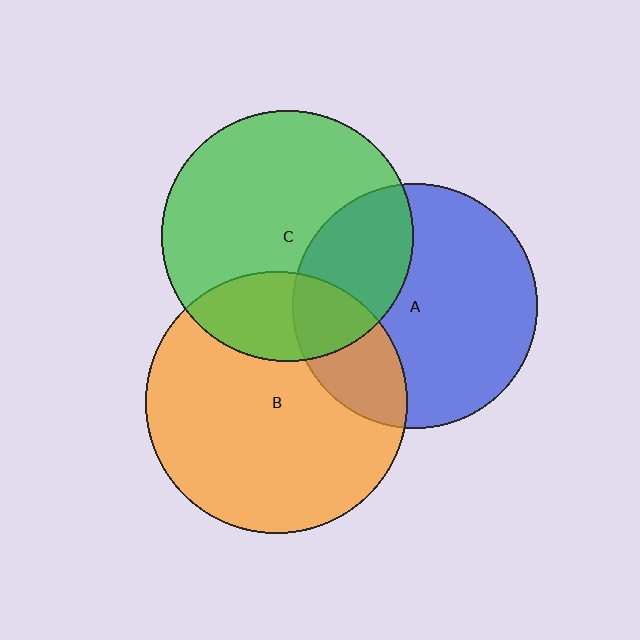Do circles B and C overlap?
Yes.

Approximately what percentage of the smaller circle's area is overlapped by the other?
Approximately 25%.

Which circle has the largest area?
Circle B (orange).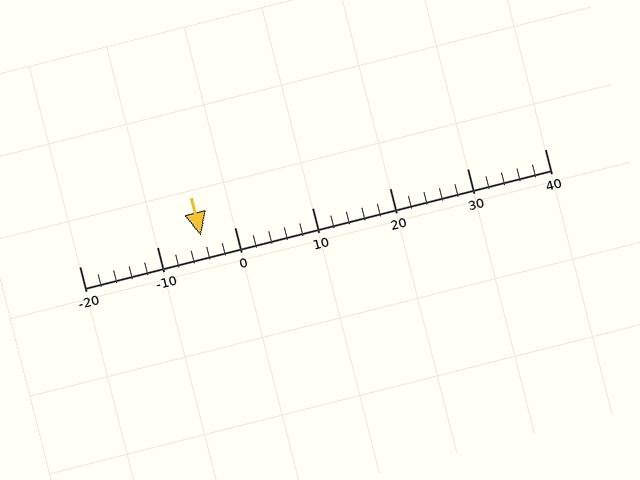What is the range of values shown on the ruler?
The ruler shows values from -20 to 40.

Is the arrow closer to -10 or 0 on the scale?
The arrow is closer to 0.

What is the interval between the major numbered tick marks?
The major tick marks are spaced 10 units apart.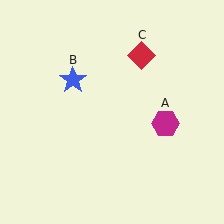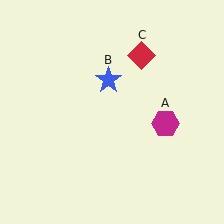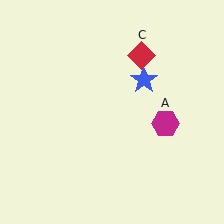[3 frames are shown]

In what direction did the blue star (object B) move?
The blue star (object B) moved right.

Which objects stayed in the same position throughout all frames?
Magenta hexagon (object A) and red diamond (object C) remained stationary.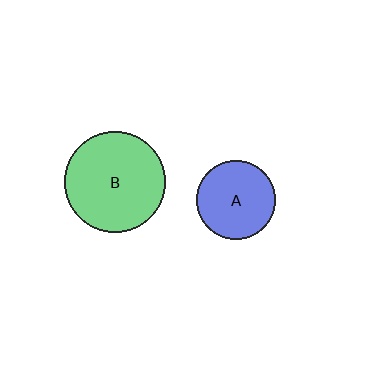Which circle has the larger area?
Circle B (green).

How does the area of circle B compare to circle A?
Approximately 1.7 times.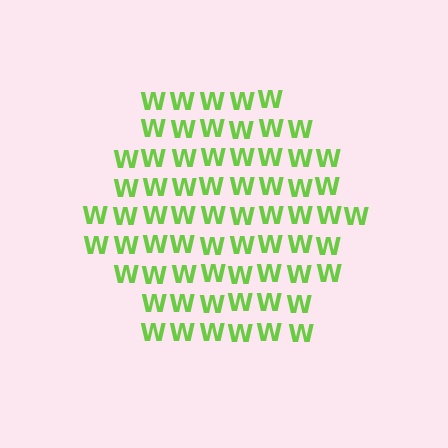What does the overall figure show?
The overall figure shows a hexagon.